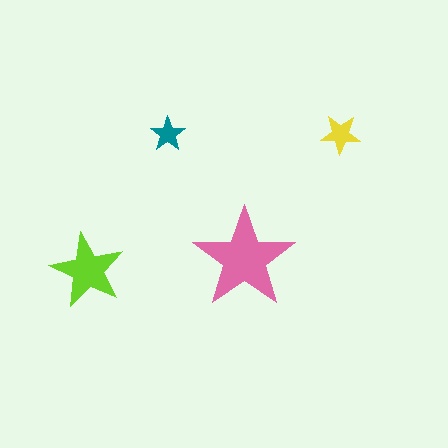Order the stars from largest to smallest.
the pink one, the lime one, the yellow one, the teal one.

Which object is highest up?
The teal star is topmost.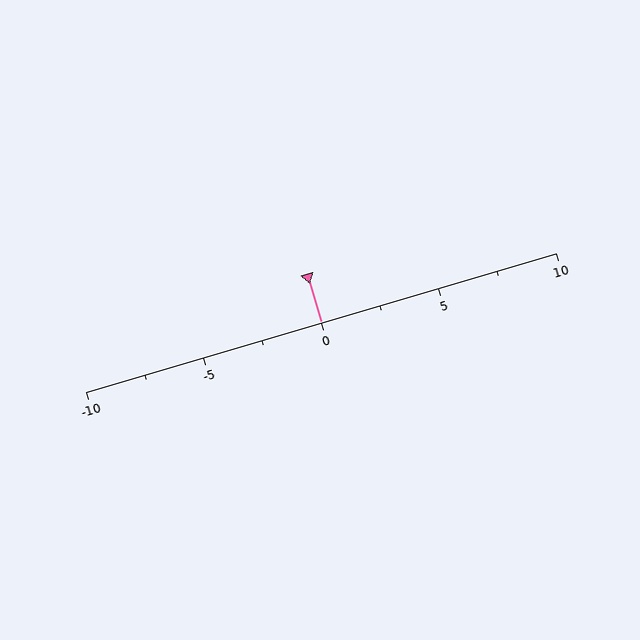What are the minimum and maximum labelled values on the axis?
The axis runs from -10 to 10.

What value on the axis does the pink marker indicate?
The marker indicates approximately 0.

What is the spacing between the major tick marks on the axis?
The major ticks are spaced 5 apart.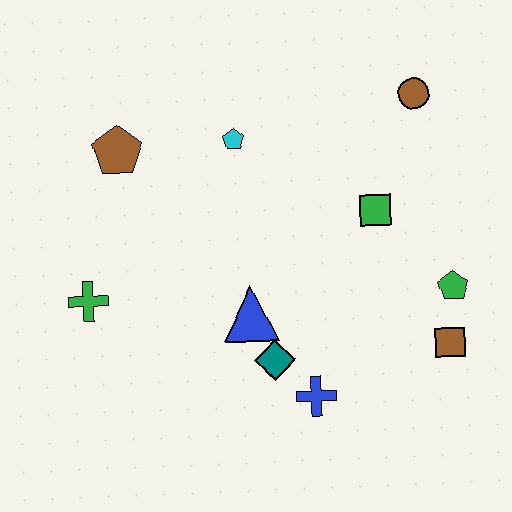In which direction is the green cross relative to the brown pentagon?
The green cross is below the brown pentagon.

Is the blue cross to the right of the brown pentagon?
Yes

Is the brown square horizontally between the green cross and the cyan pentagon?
No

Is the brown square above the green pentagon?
No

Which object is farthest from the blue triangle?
The brown circle is farthest from the blue triangle.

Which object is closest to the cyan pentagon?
The brown pentagon is closest to the cyan pentagon.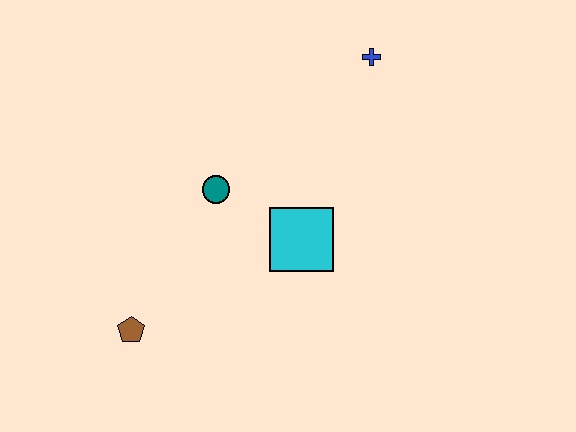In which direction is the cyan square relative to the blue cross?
The cyan square is below the blue cross.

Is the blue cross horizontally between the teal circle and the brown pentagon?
No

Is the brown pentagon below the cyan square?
Yes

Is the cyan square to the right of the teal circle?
Yes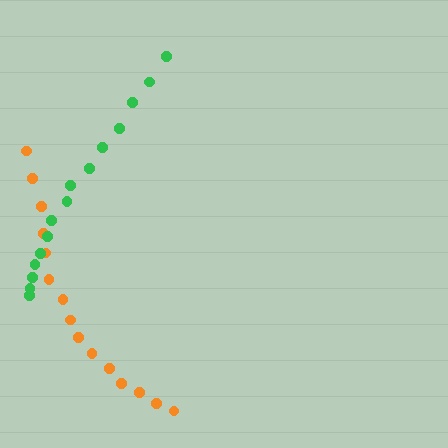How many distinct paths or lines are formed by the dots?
There are 2 distinct paths.